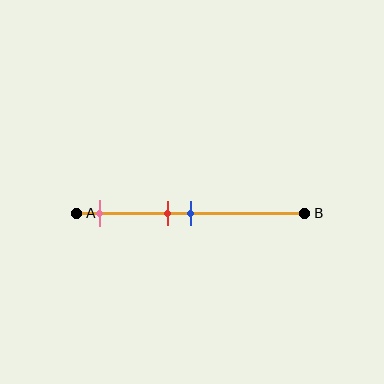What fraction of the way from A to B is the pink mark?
The pink mark is approximately 10% (0.1) of the way from A to B.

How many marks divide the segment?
There are 3 marks dividing the segment.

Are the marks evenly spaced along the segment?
No, the marks are not evenly spaced.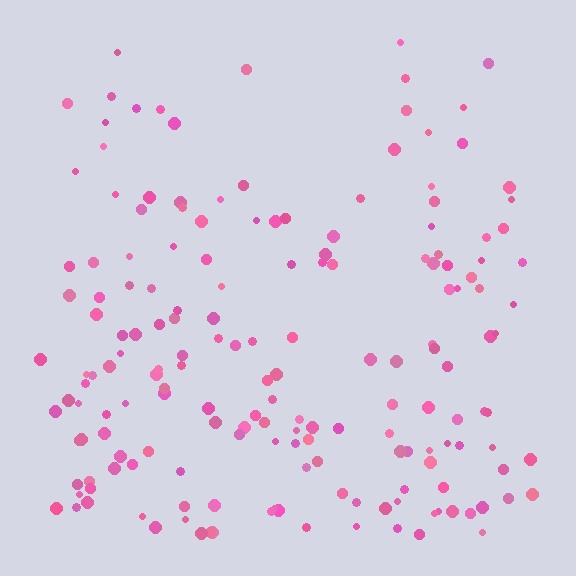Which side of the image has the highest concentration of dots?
The bottom.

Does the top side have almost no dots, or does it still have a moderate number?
Still a moderate number, just noticeably fewer than the bottom.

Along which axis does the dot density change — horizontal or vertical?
Vertical.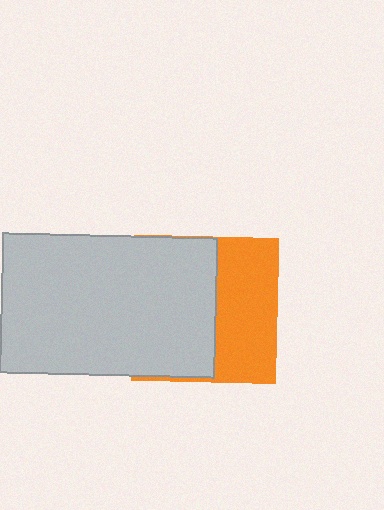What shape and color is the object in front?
The object in front is a light gray rectangle.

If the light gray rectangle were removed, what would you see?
You would see the complete orange square.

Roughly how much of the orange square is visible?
A small part of it is visible (roughly 45%).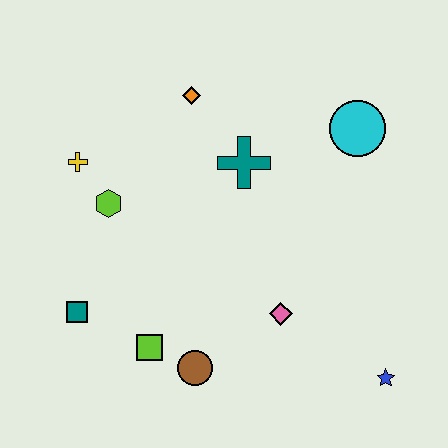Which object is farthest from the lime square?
The cyan circle is farthest from the lime square.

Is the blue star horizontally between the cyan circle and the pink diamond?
No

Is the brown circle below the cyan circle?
Yes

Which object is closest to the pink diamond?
The brown circle is closest to the pink diamond.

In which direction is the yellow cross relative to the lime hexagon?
The yellow cross is above the lime hexagon.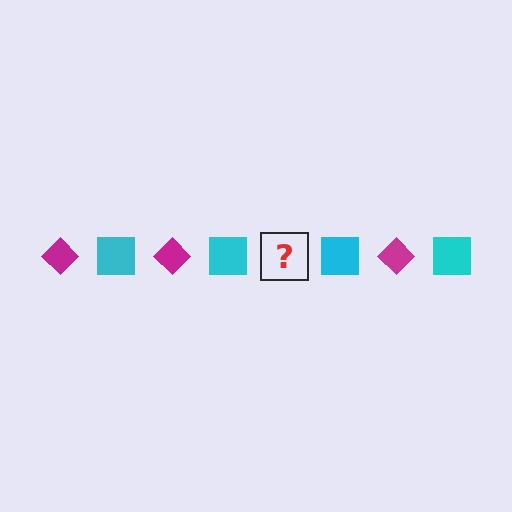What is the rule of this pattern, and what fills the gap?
The rule is that the pattern alternates between magenta diamond and cyan square. The gap should be filled with a magenta diamond.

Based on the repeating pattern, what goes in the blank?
The blank should be a magenta diamond.